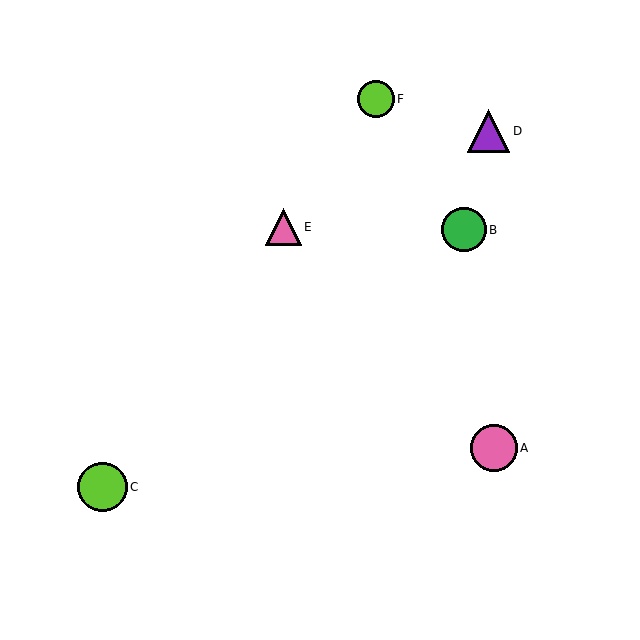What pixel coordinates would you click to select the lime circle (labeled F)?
Click at (376, 99) to select the lime circle F.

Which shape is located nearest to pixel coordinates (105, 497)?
The lime circle (labeled C) at (102, 487) is nearest to that location.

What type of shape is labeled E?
Shape E is a pink triangle.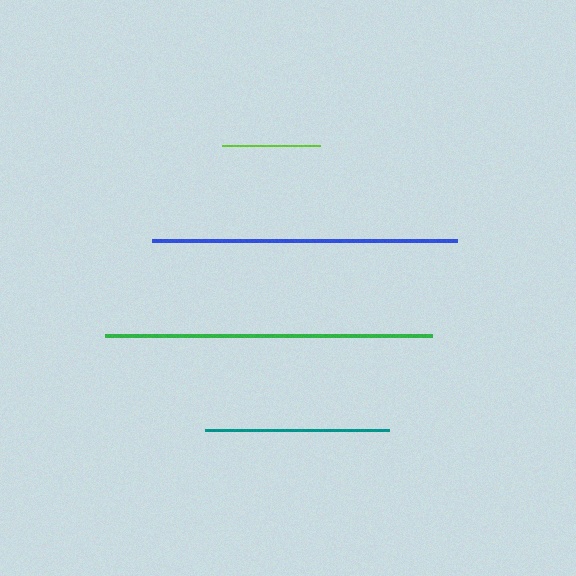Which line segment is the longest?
The green line is the longest at approximately 326 pixels.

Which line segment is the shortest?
The lime line is the shortest at approximately 98 pixels.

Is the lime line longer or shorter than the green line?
The green line is longer than the lime line.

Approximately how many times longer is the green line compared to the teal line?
The green line is approximately 1.8 times the length of the teal line.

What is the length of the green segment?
The green segment is approximately 326 pixels long.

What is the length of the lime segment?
The lime segment is approximately 98 pixels long.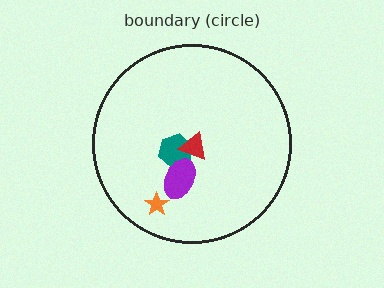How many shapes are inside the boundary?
4 inside, 0 outside.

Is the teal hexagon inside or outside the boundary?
Inside.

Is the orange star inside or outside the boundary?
Inside.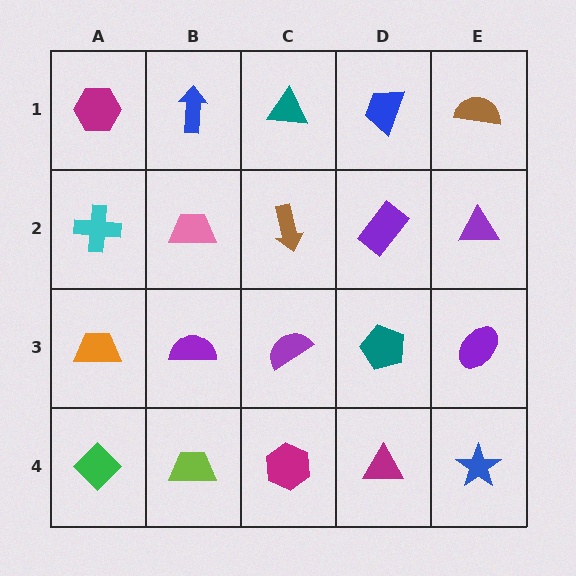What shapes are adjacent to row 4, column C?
A purple semicircle (row 3, column C), a lime trapezoid (row 4, column B), a magenta triangle (row 4, column D).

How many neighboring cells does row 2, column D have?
4.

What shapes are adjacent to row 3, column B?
A pink trapezoid (row 2, column B), a lime trapezoid (row 4, column B), an orange trapezoid (row 3, column A), a purple semicircle (row 3, column C).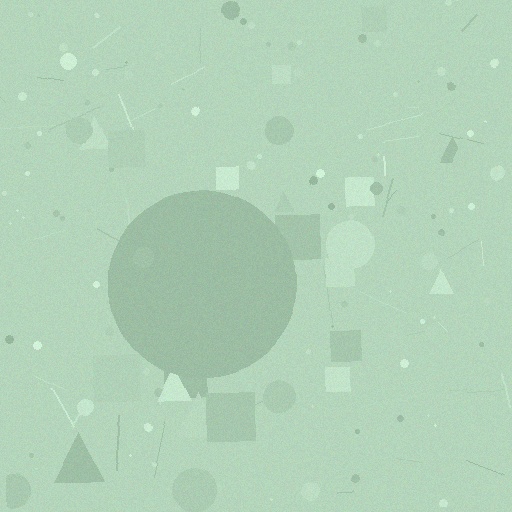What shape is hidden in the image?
A circle is hidden in the image.